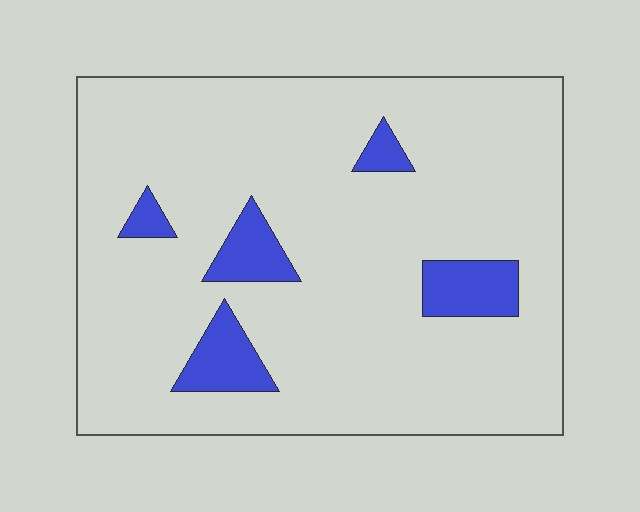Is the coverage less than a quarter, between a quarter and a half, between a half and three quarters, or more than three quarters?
Less than a quarter.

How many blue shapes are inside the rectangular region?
5.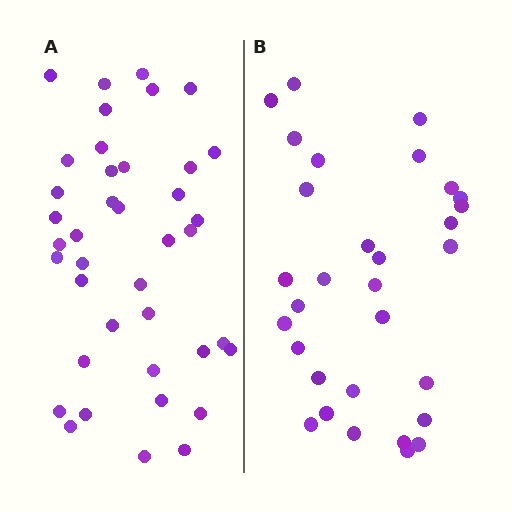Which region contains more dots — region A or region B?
Region A (the left region) has more dots.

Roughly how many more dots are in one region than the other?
Region A has roughly 8 or so more dots than region B.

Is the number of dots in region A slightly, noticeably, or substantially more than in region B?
Region A has noticeably more, but not dramatically so. The ratio is roughly 1.3 to 1.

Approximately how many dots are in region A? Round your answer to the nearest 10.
About 40 dots.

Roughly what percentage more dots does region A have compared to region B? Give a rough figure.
About 30% more.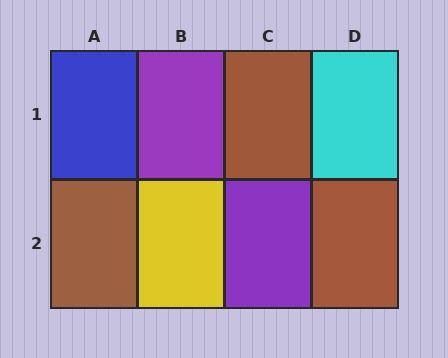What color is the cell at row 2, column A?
Brown.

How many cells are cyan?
1 cell is cyan.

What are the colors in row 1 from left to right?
Blue, purple, brown, cyan.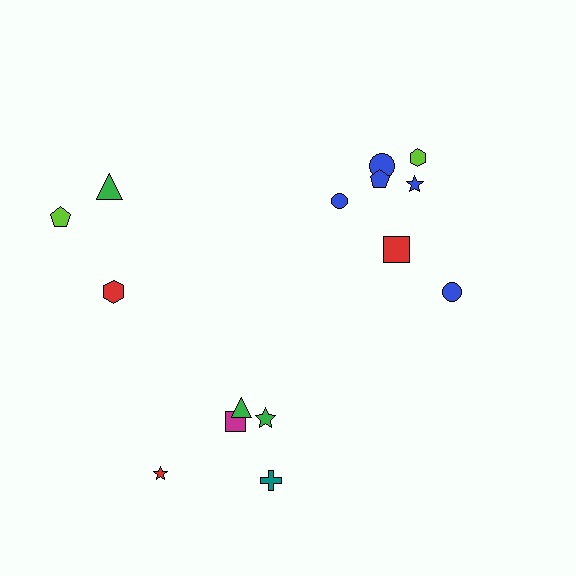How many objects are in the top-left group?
There are 3 objects.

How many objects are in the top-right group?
There are 7 objects.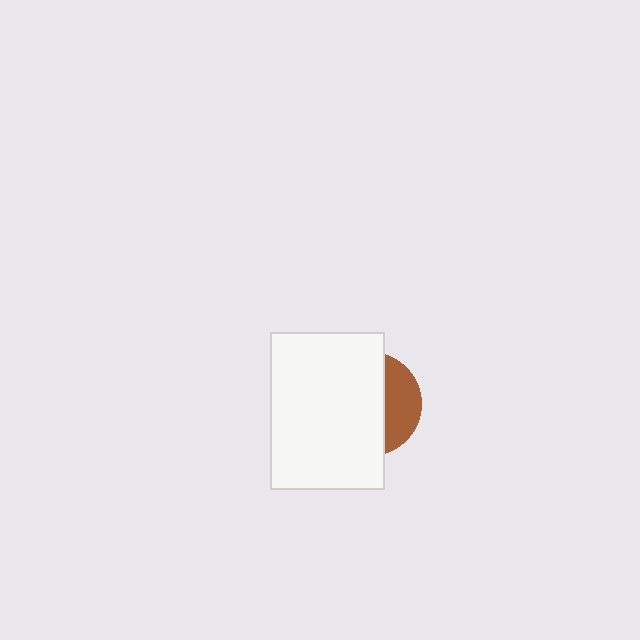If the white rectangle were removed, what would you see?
You would see the complete brown circle.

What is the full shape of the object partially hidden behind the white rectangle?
The partially hidden object is a brown circle.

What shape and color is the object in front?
The object in front is a white rectangle.